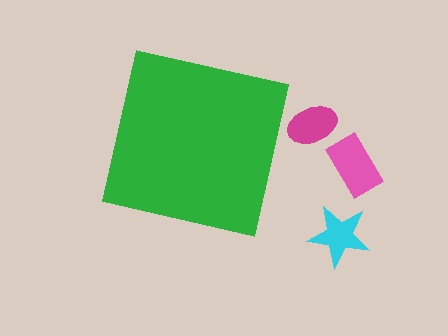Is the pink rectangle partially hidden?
No, the pink rectangle is fully visible.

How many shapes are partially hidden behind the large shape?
0 shapes are partially hidden.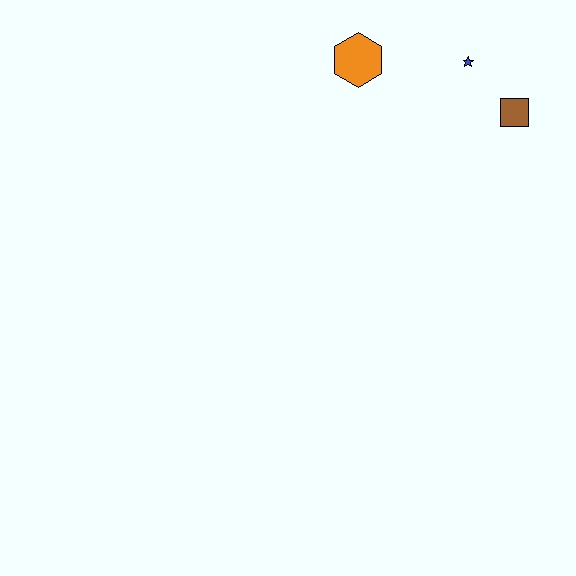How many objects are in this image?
There are 3 objects.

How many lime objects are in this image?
There are no lime objects.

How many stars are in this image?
There is 1 star.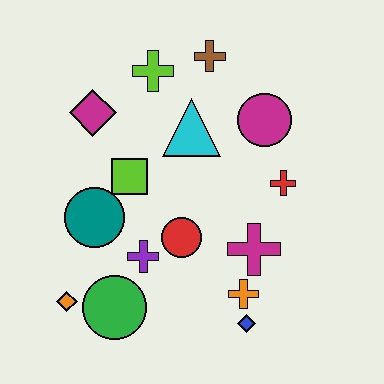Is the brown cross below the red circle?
No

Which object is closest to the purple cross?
The red circle is closest to the purple cross.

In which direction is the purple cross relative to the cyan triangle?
The purple cross is below the cyan triangle.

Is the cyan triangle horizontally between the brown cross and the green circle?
Yes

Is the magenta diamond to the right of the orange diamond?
Yes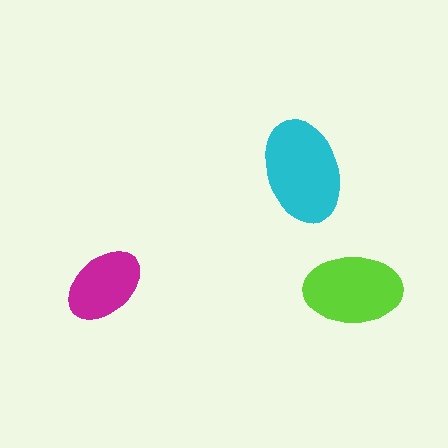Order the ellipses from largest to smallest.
the cyan one, the lime one, the magenta one.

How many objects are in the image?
There are 3 objects in the image.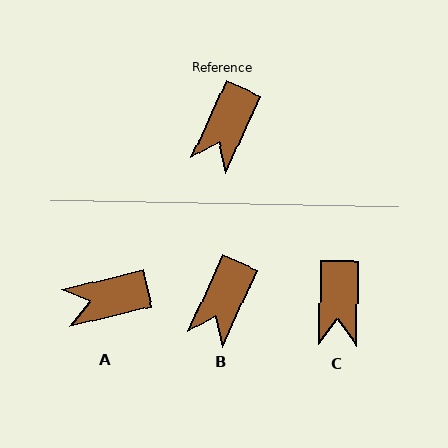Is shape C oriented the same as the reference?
No, it is off by about 23 degrees.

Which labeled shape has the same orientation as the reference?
B.